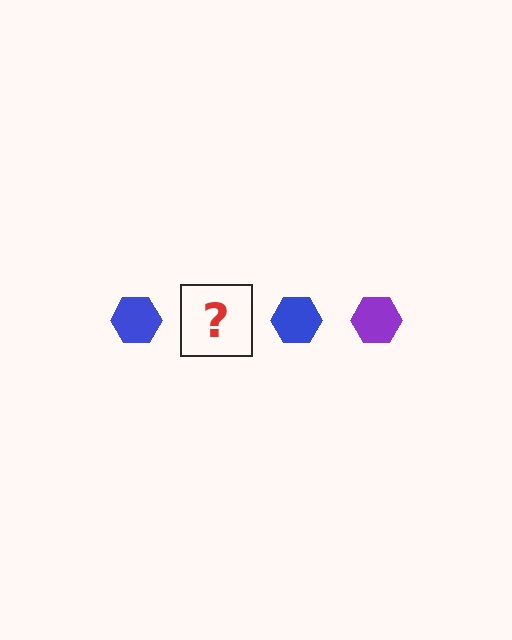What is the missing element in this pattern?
The missing element is a purple hexagon.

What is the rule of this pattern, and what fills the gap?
The rule is that the pattern cycles through blue, purple hexagons. The gap should be filled with a purple hexagon.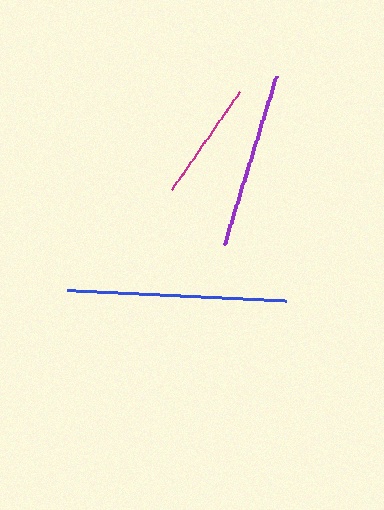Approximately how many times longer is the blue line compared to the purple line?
The blue line is approximately 1.2 times the length of the purple line.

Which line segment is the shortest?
The magenta line is the shortest at approximately 120 pixels.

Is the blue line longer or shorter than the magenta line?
The blue line is longer than the magenta line.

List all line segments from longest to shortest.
From longest to shortest: blue, purple, magenta.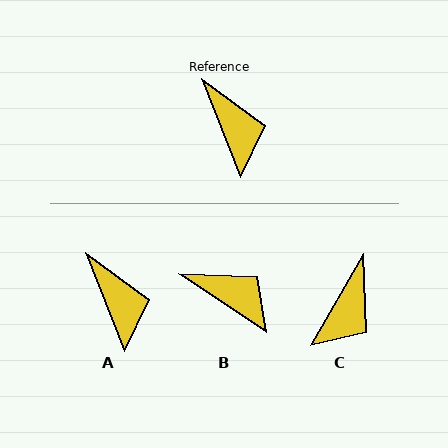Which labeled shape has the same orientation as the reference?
A.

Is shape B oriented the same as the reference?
No, it is off by about 34 degrees.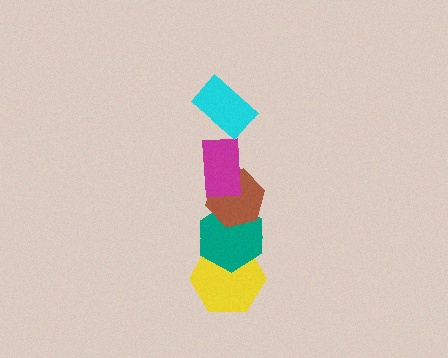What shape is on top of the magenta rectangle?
The cyan rectangle is on top of the magenta rectangle.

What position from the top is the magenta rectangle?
The magenta rectangle is 2nd from the top.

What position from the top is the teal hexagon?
The teal hexagon is 4th from the top.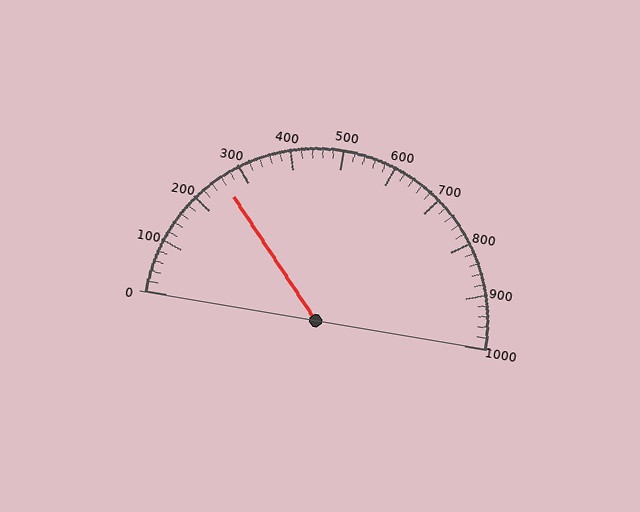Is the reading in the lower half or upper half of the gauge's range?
The reading is in the lower half of the range (0 to 1000).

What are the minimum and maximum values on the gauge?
The gauge ranges from 0 to 1000.